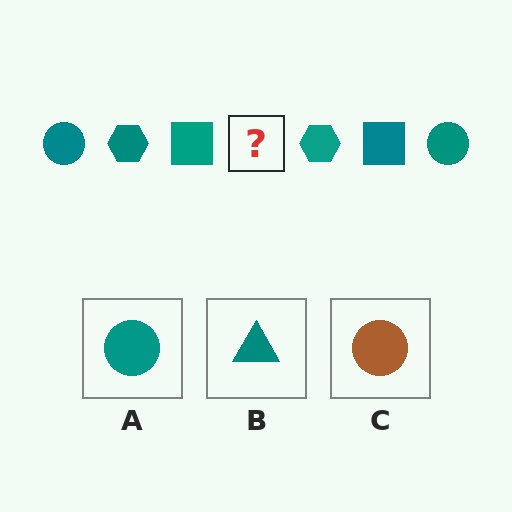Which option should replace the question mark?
Option A.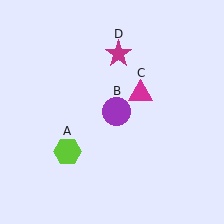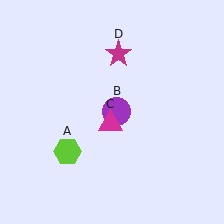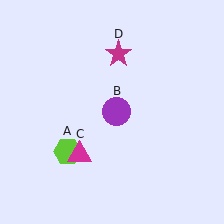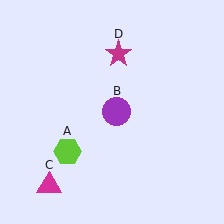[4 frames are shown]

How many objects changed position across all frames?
1 object changed position: magenta triangle (object C).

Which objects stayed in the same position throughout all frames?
Lime hexagon (object A) and purple circle (object B) and magenta star (object D) remained stationary.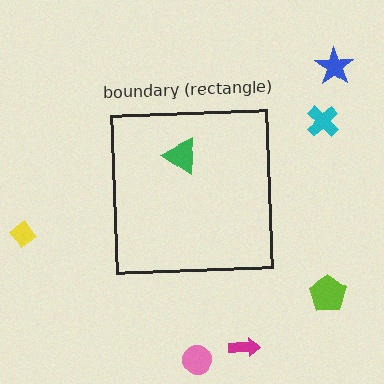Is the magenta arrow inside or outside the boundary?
Outside.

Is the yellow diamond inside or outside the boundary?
Outside.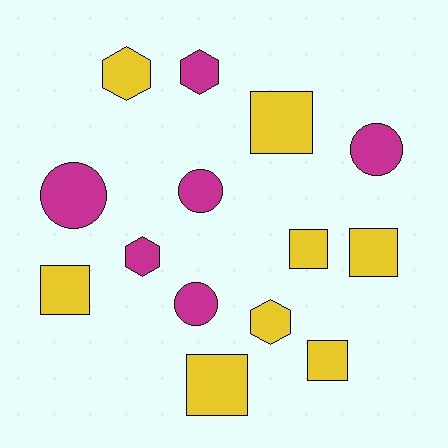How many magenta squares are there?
There are no magenta squares.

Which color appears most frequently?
Yellow, with 8 objects.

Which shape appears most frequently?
Square, with 6 objects.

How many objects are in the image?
There are 14 objects.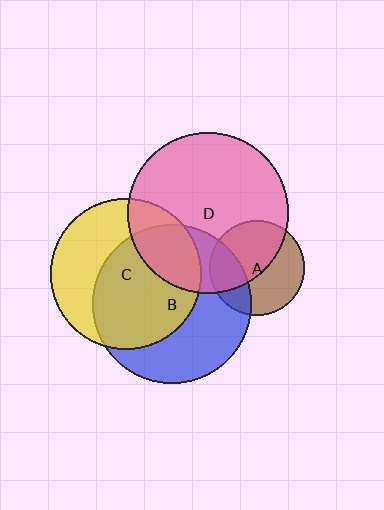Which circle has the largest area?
Circle D (pink).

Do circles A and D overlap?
Yes.